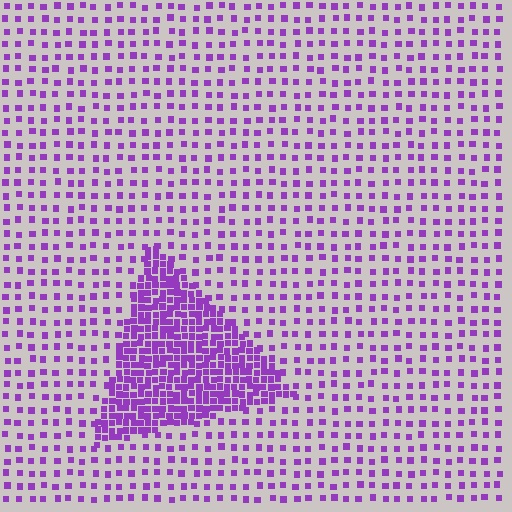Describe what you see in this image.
The image contains small purple elements arranged at two different densities. A triangle-shaped region is visible where the elements are more densely packed than the surrounding area.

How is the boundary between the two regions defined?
The boundary is defined by a change in element density (approximately 3.0x ratio). All elements are the same color, size, and shape.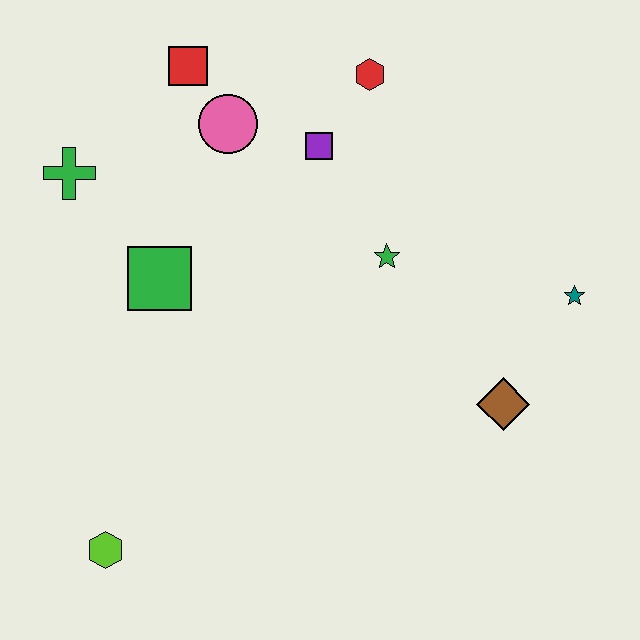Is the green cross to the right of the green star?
No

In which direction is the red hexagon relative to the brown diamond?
The red hexagon is above the brown diamond.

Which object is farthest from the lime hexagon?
The red hexagon is farthest from the lime hexagon.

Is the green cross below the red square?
Yes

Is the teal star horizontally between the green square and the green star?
No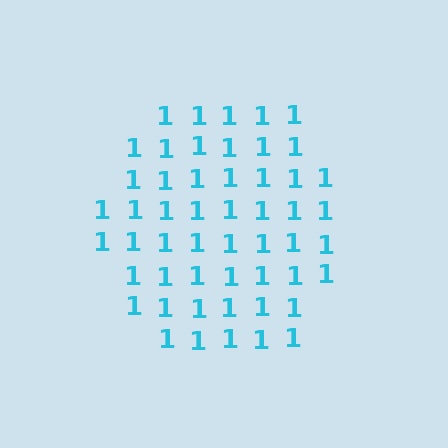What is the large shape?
The large shape is a hexagon.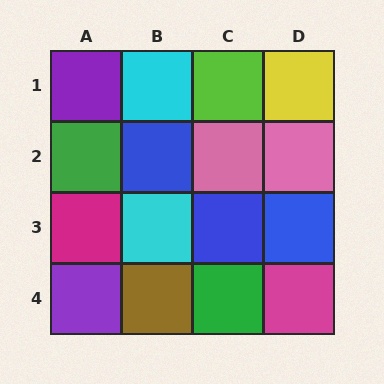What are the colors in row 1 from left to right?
Purple, cyan, lime, yellow.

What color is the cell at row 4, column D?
Magenta.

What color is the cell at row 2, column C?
Pink.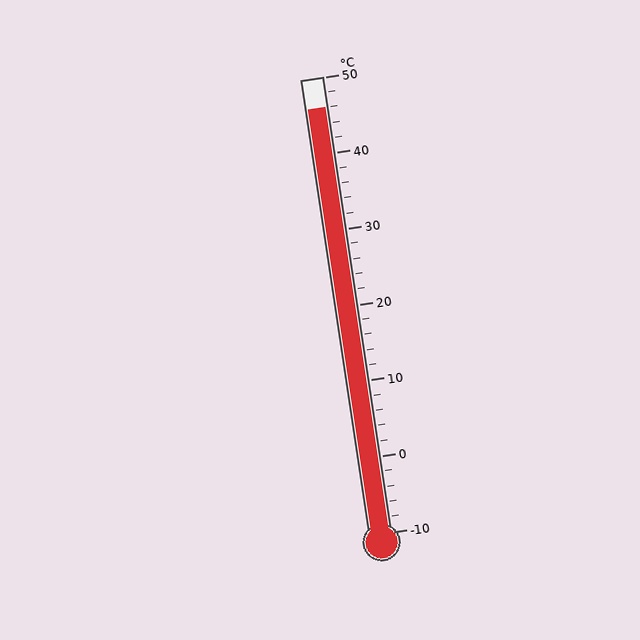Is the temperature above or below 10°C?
The temperature is above 10°C.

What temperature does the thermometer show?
The thermometer shows approximately 46°C.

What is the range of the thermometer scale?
The thermometer scale ranges from -10°C to 50°C.